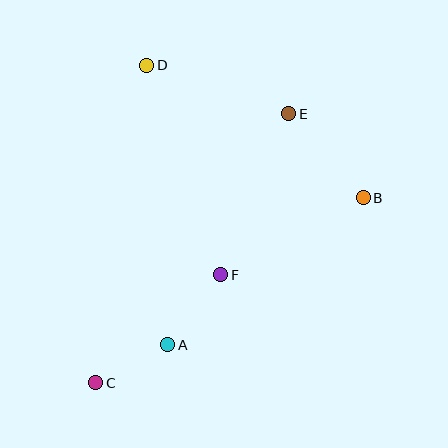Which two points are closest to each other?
Points A and C are closest to each other.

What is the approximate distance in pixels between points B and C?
The distance between B and C is approximately 325 pixels.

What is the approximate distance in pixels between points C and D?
The distance between C and D is approximately 322 pixels.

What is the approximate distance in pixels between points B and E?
The distance between B and E is approximately 112 pixels.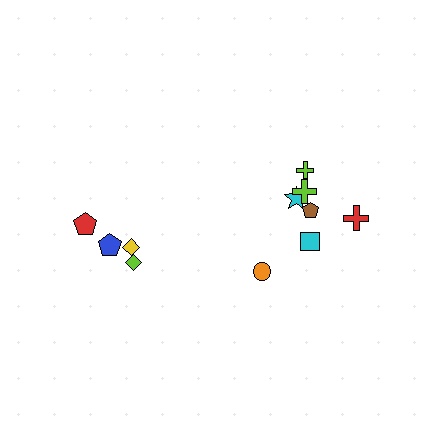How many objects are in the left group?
There are 4 objects.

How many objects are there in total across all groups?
There are 11 objects.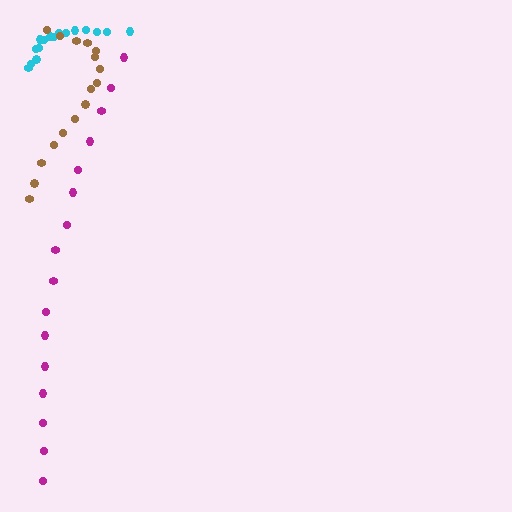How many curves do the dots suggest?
There are 3 distinct paths.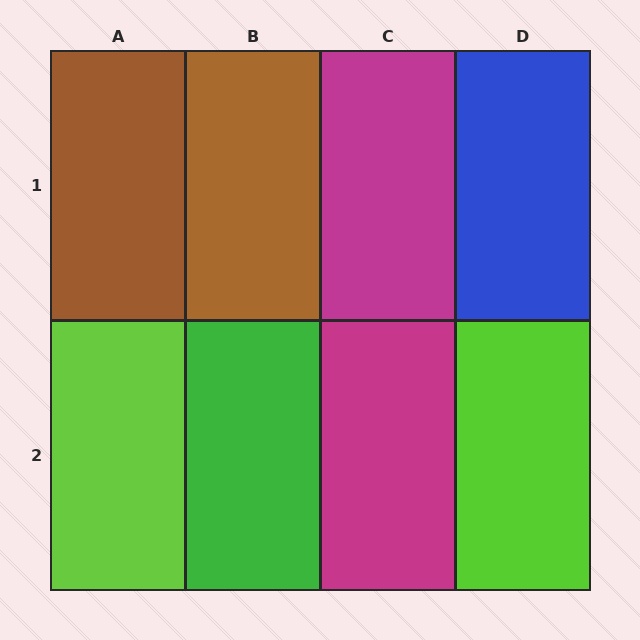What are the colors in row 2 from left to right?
Lime, green, magenta, lime.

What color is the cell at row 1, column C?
Magenta.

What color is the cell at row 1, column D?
Blue.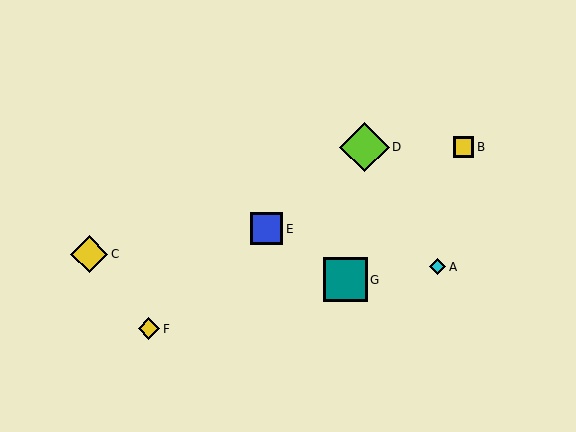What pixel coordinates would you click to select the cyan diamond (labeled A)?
Click at (438, 267) to select the cyan diamond A.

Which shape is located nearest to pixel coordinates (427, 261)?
The cyan diamond (labeled A) at (438, 267) is nearest to that location.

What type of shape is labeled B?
Shape B is a yellow square.